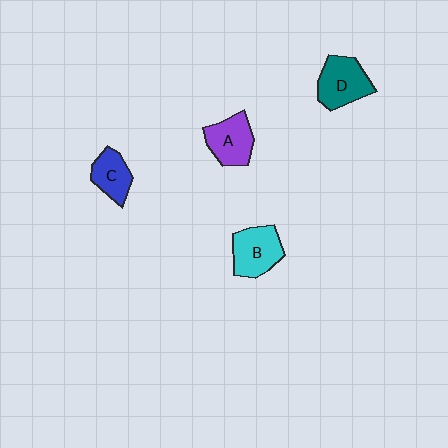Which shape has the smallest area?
Shape C (blue).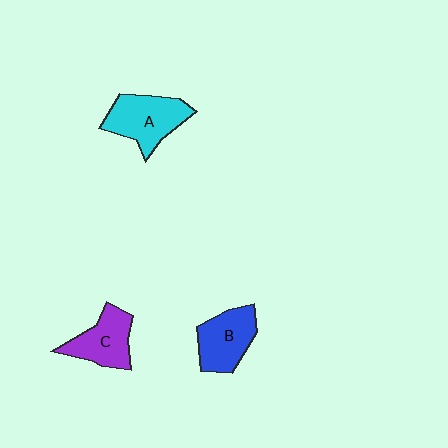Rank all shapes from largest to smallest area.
From largest to smallest: A (cyan), B (blue), C (purple).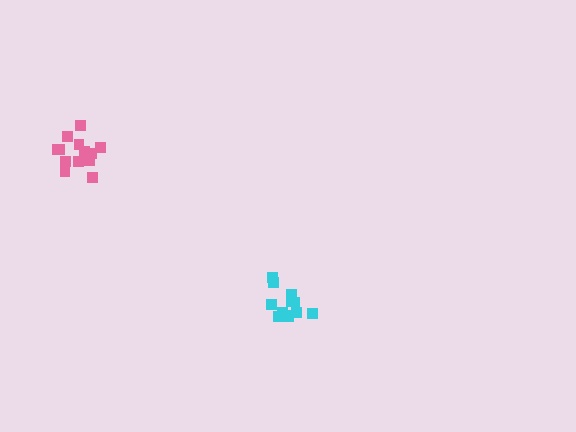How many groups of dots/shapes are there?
There are 2 groups.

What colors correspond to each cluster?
The clusters are colored: cyan, pink.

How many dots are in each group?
Group 1: 12 dots, Group 2: 13 dots (25 total).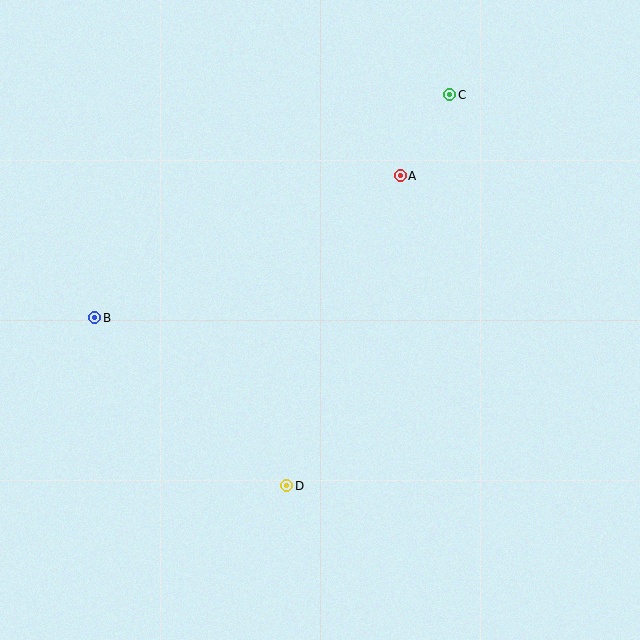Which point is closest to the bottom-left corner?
Point D is closest to the bottom-left corner.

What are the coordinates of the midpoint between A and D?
The midpoint between A and D is at (343, 331).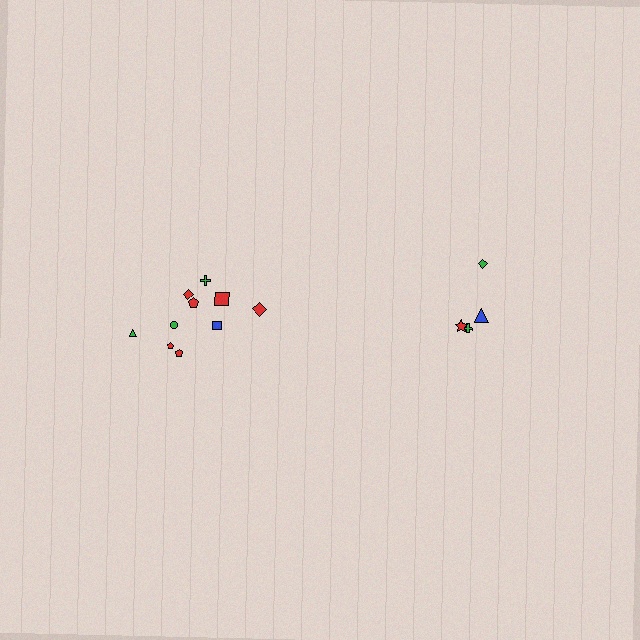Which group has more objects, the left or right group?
The left group.